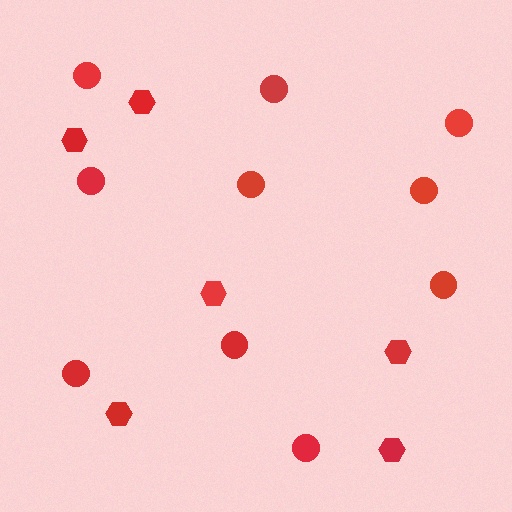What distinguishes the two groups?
There are 2 groups: one group of hexagons (6) and one group of circles (10).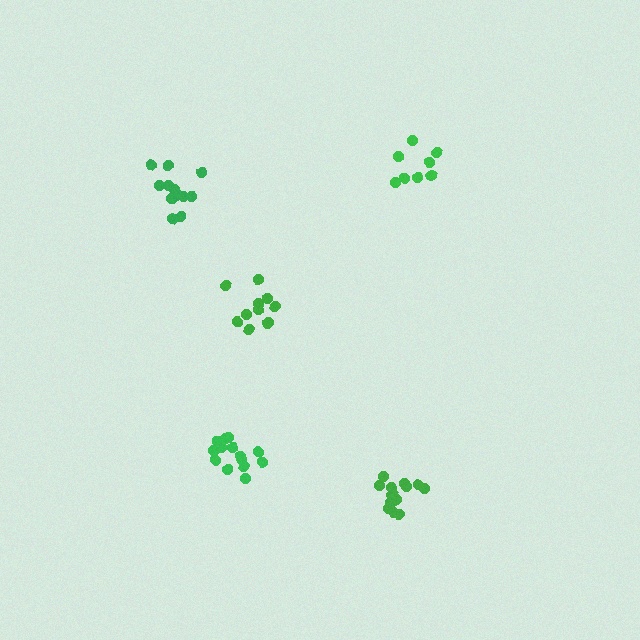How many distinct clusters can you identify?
There are 5 distinct clusters.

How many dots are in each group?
Group 1: 14 dots, Group 2: 14 dots, Group 3: 11 dots, Group 4: 8 dots, Group 5: 12 dots (59 total).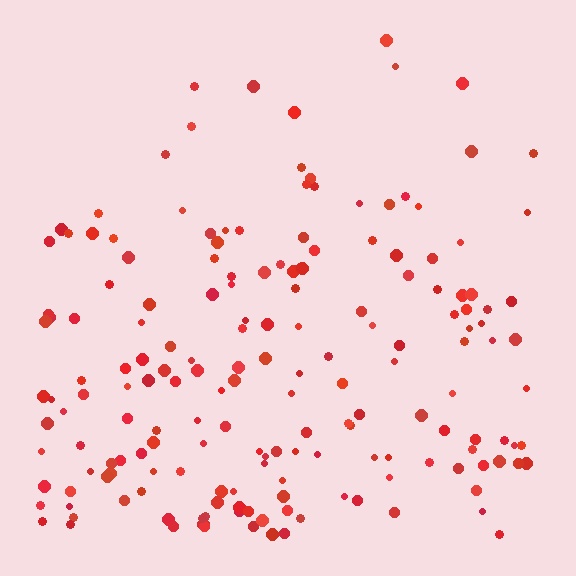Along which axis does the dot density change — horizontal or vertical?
Vertical.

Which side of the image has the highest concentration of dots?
The bottom.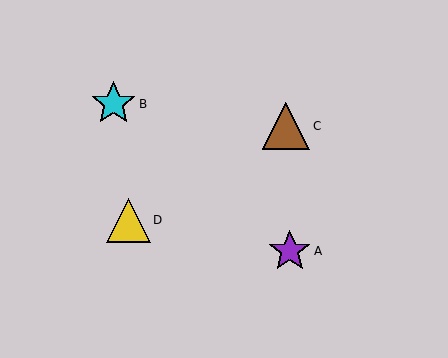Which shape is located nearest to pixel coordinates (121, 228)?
The yellow triangle (labeled D) at (128, 220) is nearest to that location.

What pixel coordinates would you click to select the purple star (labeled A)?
Click at (290, 251) to select the purple star A.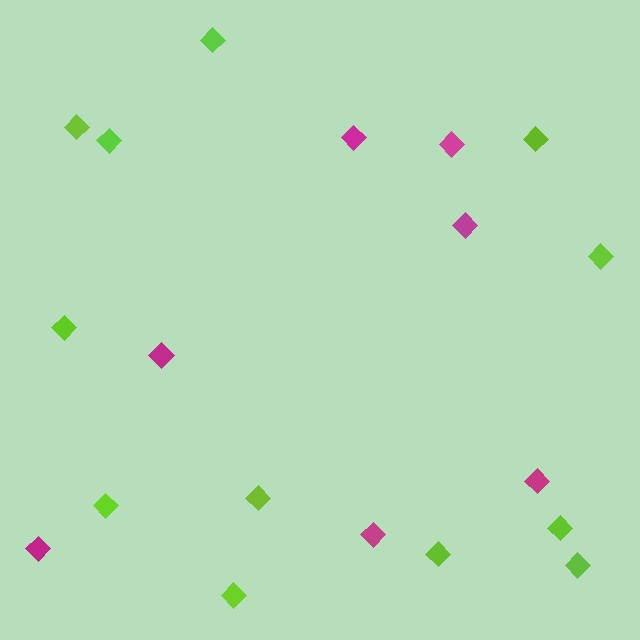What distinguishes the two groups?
There are 2 groups: one group of lime diamonds (12) and one group of magenta diamonds (7).